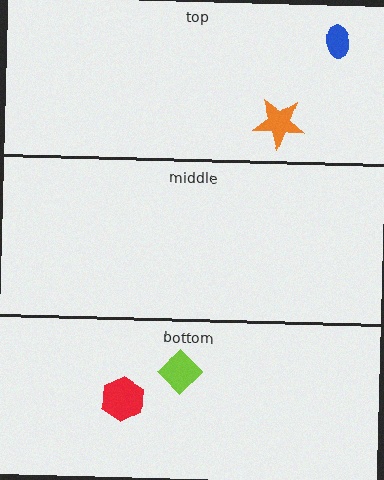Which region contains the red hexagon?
The bottom region.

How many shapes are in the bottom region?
2.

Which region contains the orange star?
The top region.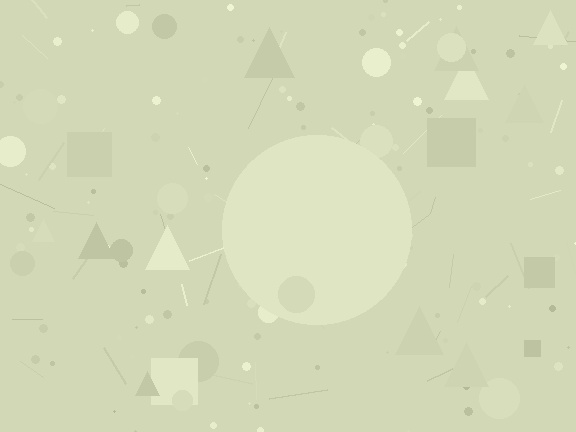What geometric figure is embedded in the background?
A circle is embedded in the background.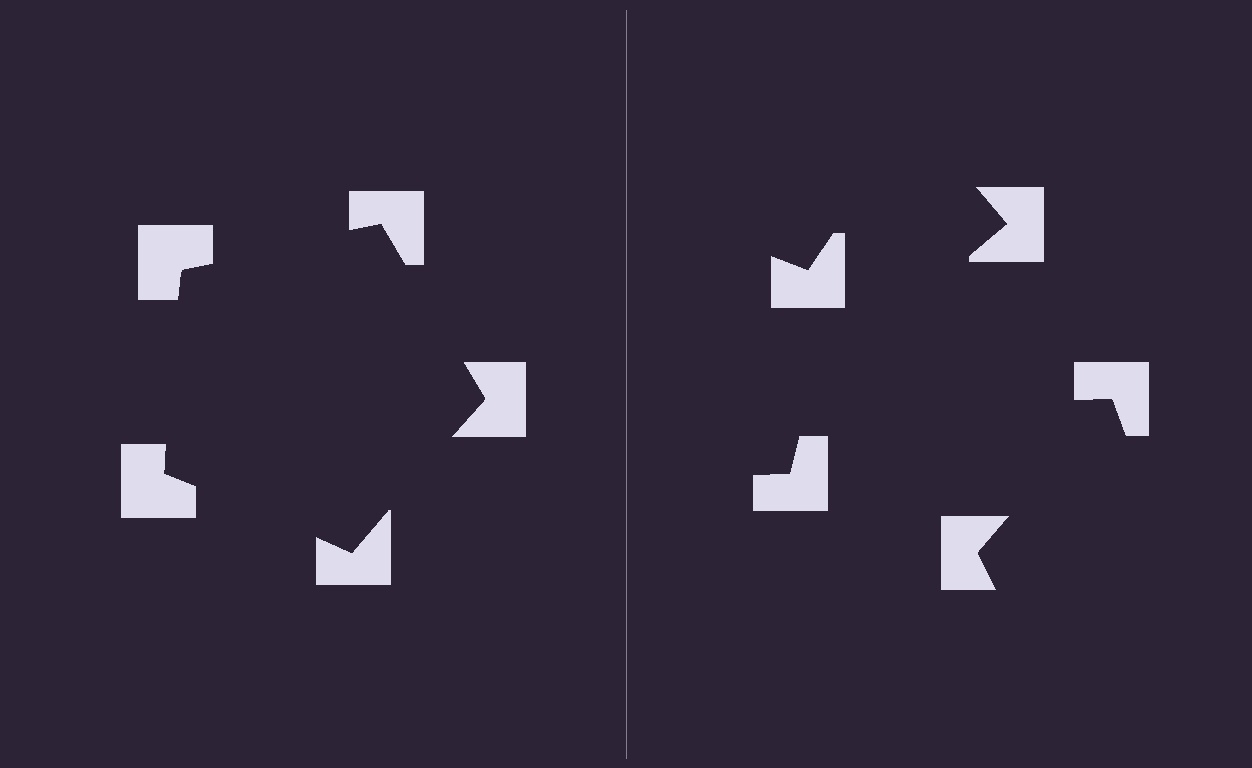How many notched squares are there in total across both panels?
10 — 5 on each side.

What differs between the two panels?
The notched squares are positioned identically on both sides; only the wedge orientations differ. On the left they align to a pentagon; on the right they are misaligned.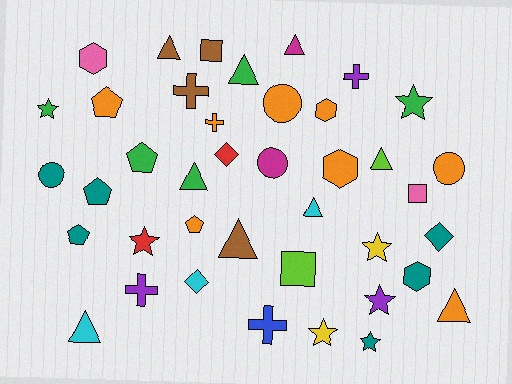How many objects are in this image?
There are 40 objects.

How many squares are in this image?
There are 3 squares.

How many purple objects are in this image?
There are 3 purple objects.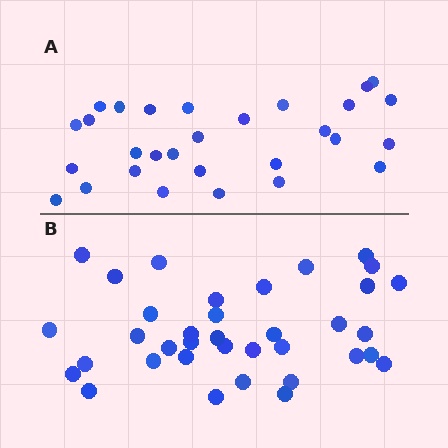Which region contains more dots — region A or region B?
Region B (the bottom region) has more dots.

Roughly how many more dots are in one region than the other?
Region B has roughly 8 or so more dots than region A.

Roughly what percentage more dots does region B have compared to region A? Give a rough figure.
About 25% more.